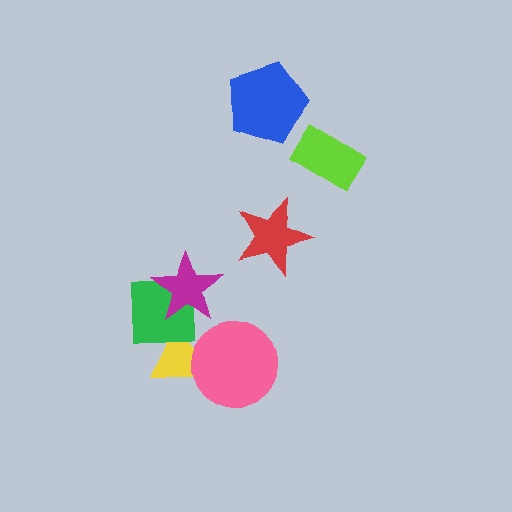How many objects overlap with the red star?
0 objects overlap with the red star.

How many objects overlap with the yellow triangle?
2 objects overlap with the yellow triangle.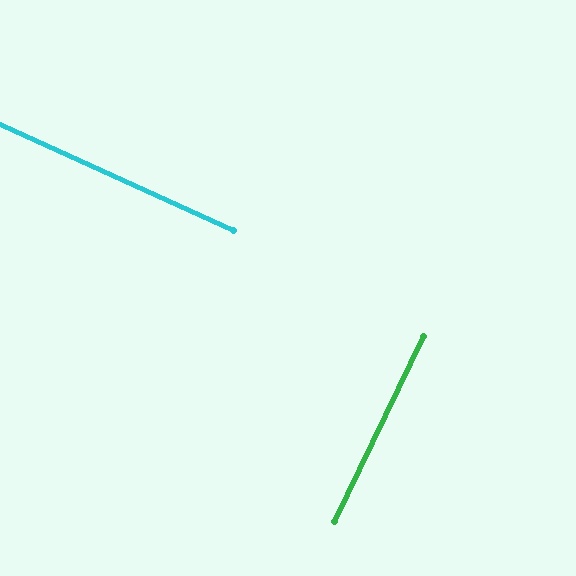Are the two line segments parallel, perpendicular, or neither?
Perpendicular — they meet at approximately 88°.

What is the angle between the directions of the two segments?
Approximately 88 degrees.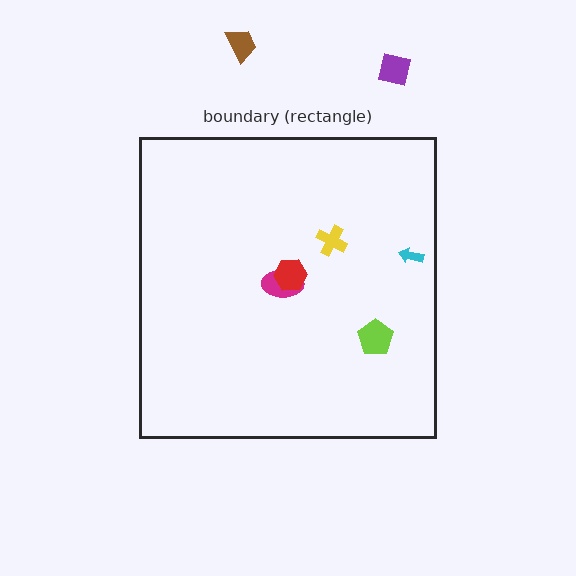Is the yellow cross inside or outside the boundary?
Inside.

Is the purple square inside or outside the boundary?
Outside.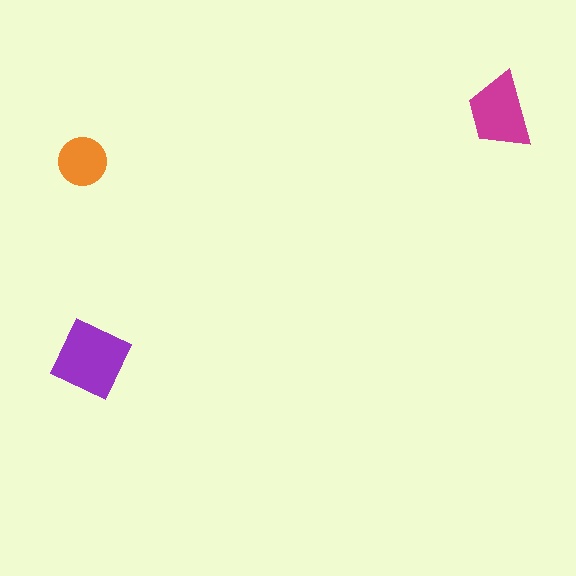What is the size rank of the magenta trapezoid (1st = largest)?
2nd.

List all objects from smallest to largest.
The orange circle, the magenta trapezoid, the purple diamond.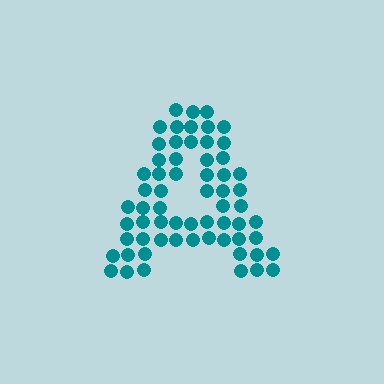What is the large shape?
The large shape is the letter A.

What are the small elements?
The small elements are circles.